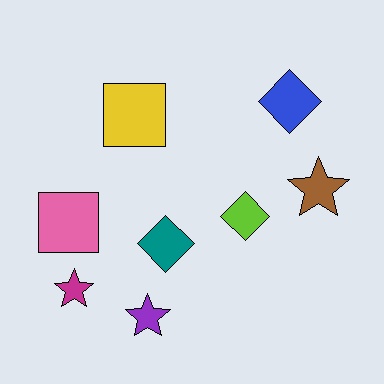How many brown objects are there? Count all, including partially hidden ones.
There is 1 brown object.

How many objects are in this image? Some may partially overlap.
There are 8 objects.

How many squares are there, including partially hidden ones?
There are 2 squares.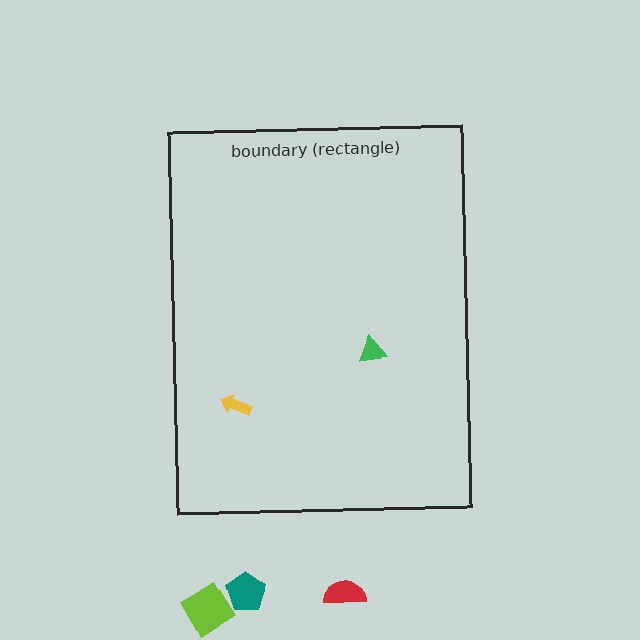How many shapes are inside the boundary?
2 inside, 3 outside.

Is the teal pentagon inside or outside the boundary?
Outside.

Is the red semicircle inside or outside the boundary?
Outside.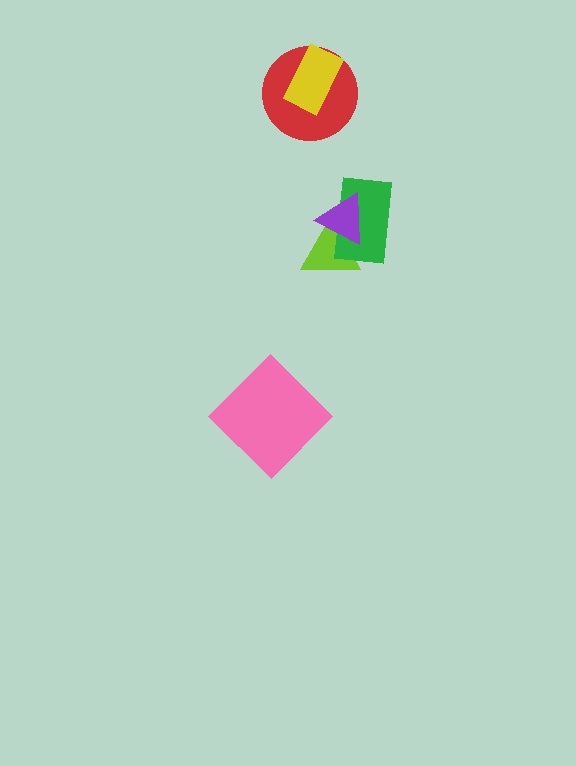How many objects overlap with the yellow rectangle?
1 object overlaps with the yellow rectangle.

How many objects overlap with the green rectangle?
2 objects overlap with the green rectangle.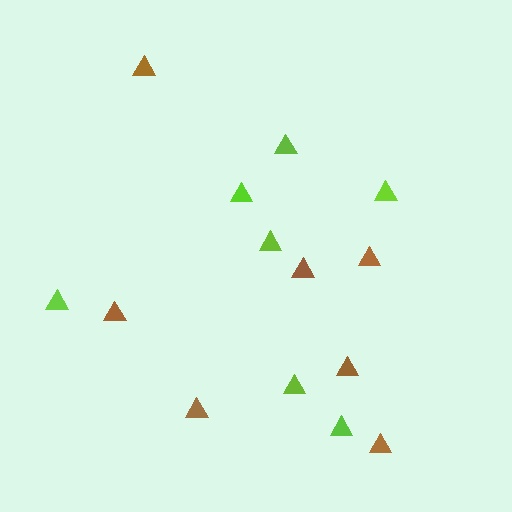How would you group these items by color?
There are 2 groups: one group of lime triangles (7) and one group of brown triangles (7).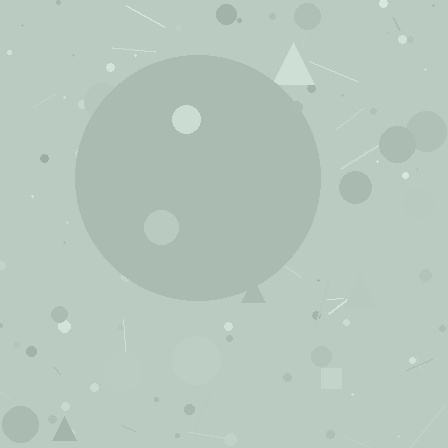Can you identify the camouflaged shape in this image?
The camouflaged shape is a circle.